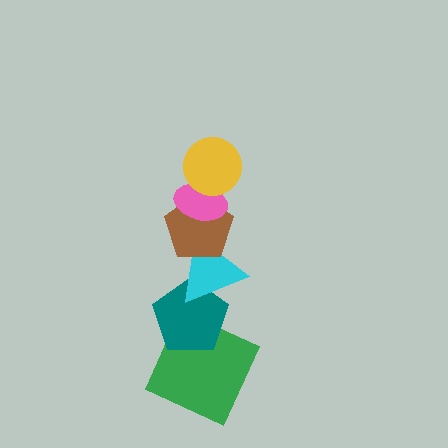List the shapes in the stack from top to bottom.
From top to bottom: the yellow circle, the pink ellipse, the brown pentagon, the cyan triangle, the teal pentagon, the green square.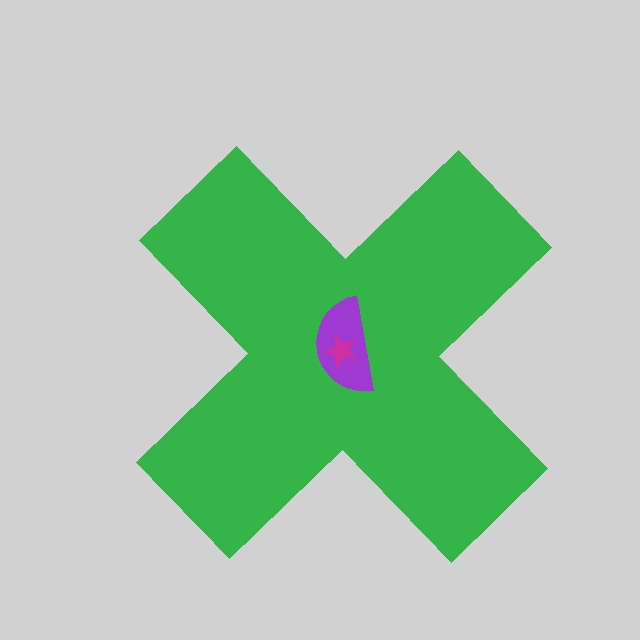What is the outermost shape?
The green cross.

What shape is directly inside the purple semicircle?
The magenta star.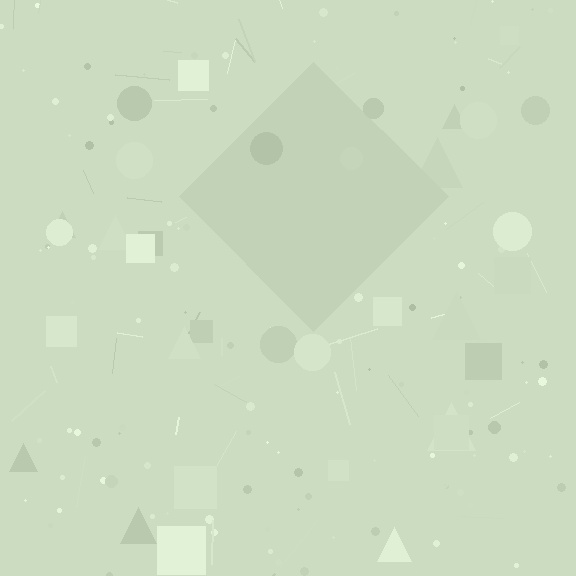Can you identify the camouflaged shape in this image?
The camouflaged shape is a diamond.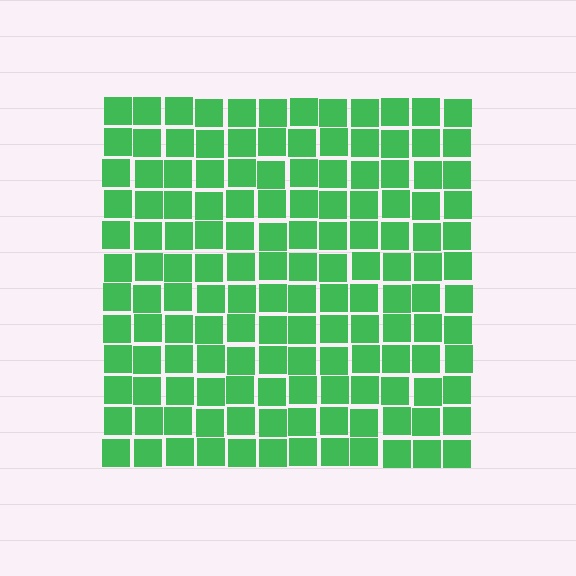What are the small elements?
The small elements are squares.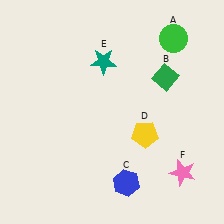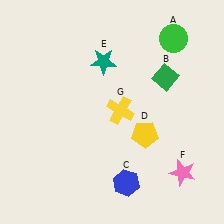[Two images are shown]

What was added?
A yellow cross (G) was added in Image 2.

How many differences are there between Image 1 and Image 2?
There is 1 difference between the two images.